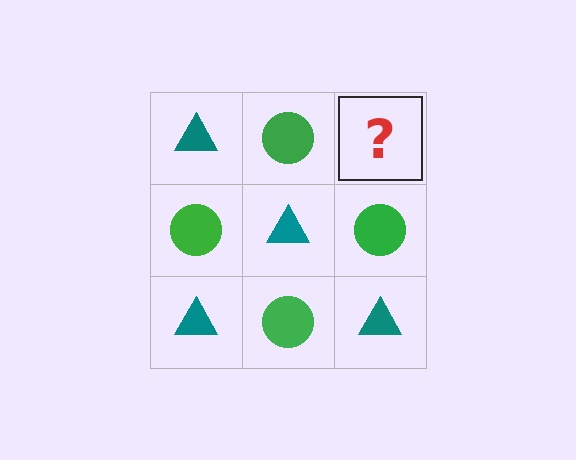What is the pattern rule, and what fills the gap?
The rule is that it alternates teal triangle and green circle in a checkerboard pattern. The gap should be filled with a teal triangle.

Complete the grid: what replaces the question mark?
The question mark should be replaced with a teal triangle.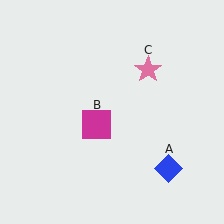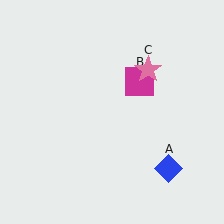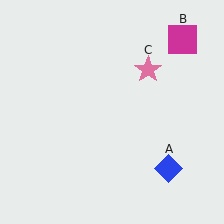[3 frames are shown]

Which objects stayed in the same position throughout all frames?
Blue diamond (object A) and pink star (object C) remained stationary.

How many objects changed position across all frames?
1 object changed position: magenta square (object B).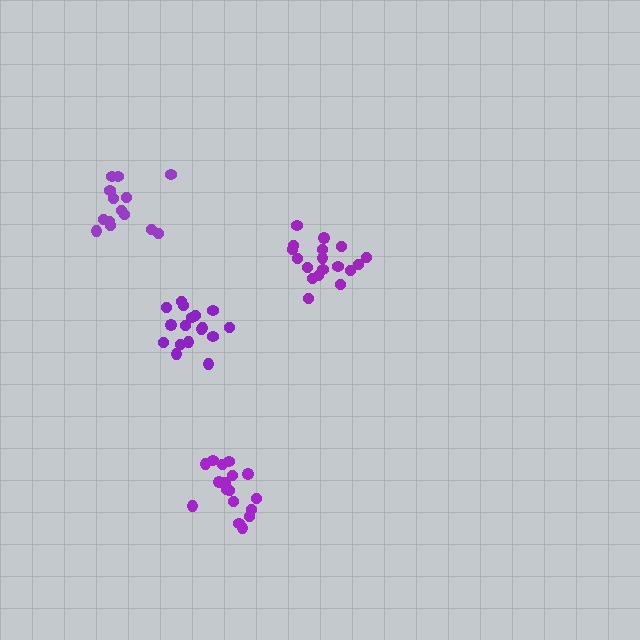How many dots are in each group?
Group 1: 17 dots, Group 2: 14 dots, Group 3: 18 dots, Group 4: 17 dots (66 total).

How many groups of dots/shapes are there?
There are 4 groups.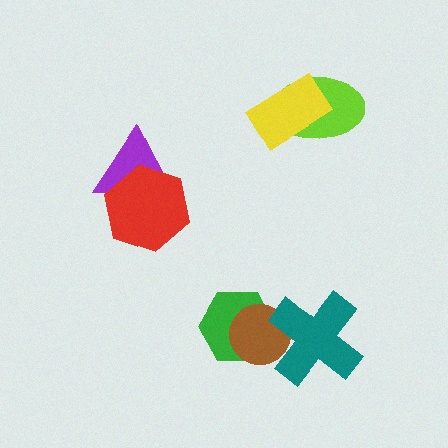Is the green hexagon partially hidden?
Yes, it is partially covered by another shape.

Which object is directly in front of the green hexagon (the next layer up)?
The brown circle is directly in front of the green hexagon.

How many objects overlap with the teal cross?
2 objects overlap with the teal cross.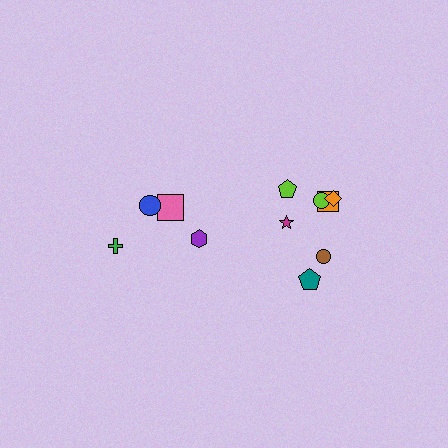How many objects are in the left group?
There are 4 objects.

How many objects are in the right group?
There are 7 objects.